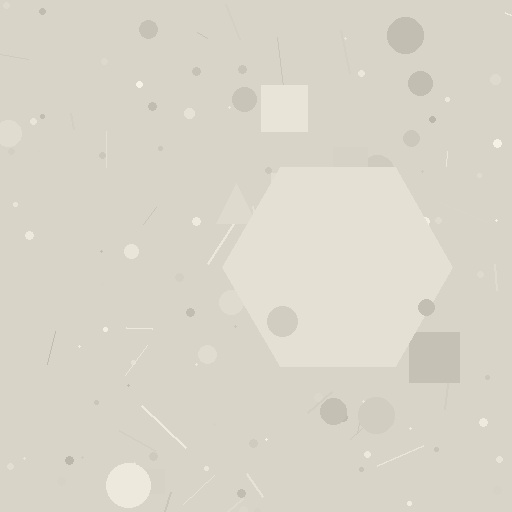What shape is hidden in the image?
A hexagon is hidden in the image.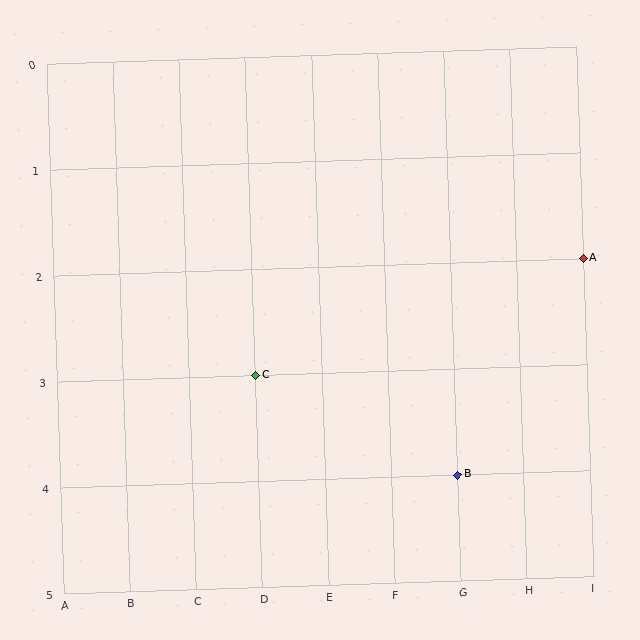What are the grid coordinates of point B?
Point B is at grid coordinates (G, 4).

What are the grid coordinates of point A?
Point A is at grid coordinates (I, 2).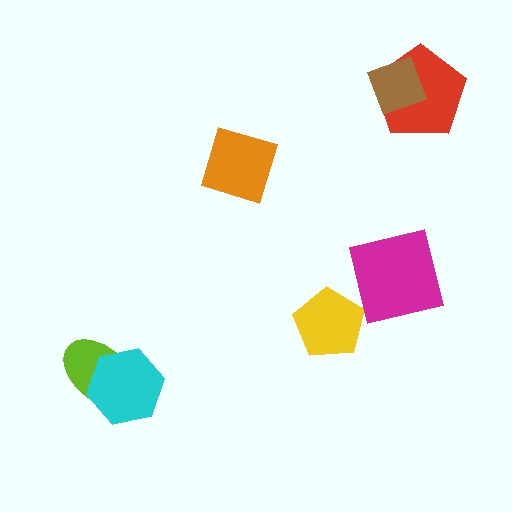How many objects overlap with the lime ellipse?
1 object overlaps with the lime ellipse.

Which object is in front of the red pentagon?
The brown diamond is in front of the red pentagon.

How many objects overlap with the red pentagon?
1 object overlaps with the red pentagon.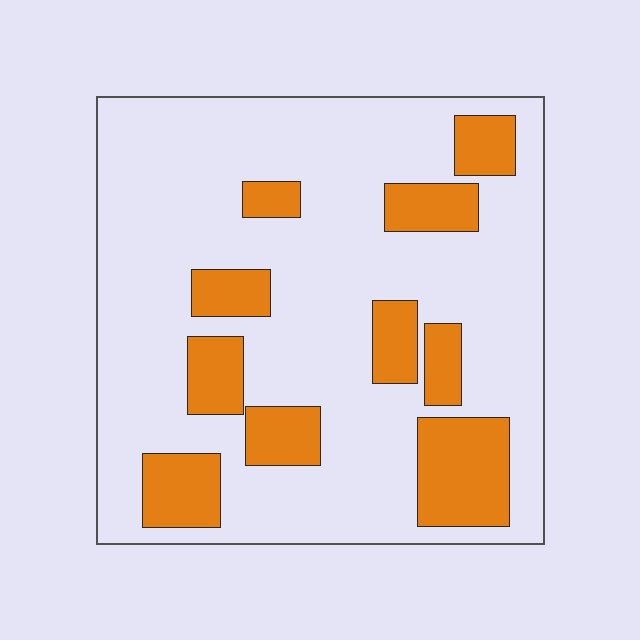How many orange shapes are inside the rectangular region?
10.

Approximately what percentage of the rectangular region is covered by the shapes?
Approximately 25%.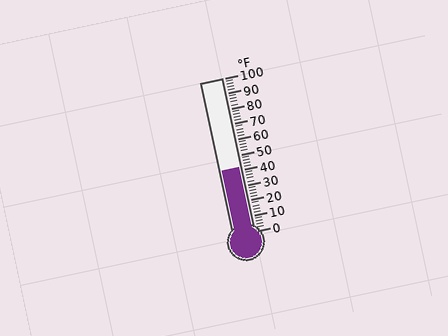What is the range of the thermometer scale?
The thermometer scale ranges from 0°F to 100°F.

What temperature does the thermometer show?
The thermometer shows approximately 42°F.